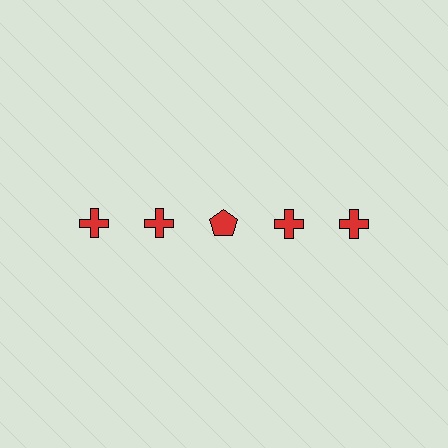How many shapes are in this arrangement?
There are 5 shapes arranged in a grid pattern.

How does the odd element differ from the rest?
It has a different shape: pentagon instead of cross.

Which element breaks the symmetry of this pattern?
The red pentagon in the top row, center column breaks the symmetry. All other shapes are red crosses.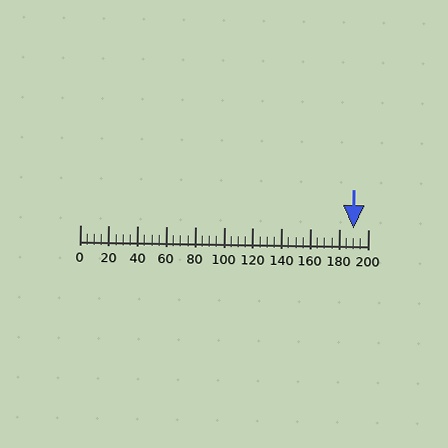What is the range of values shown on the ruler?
The ruler shows values from 0 to 200.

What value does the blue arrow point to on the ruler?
The blue arrow points to approximately 190.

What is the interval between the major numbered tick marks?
The major tick marks are spaced 20 units apart.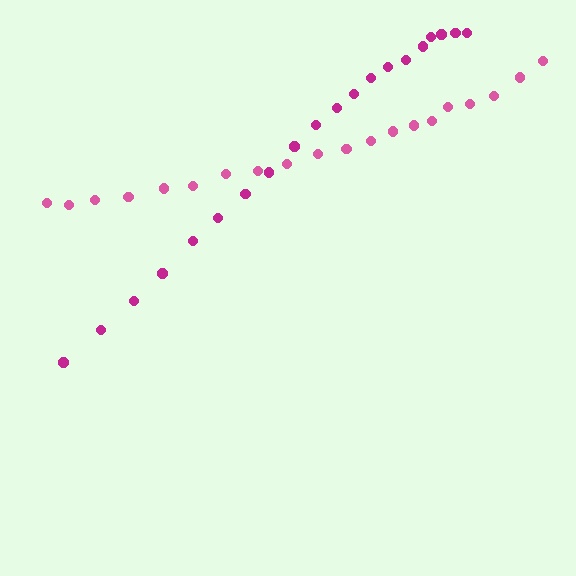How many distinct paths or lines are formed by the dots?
There are 2 distinct paths.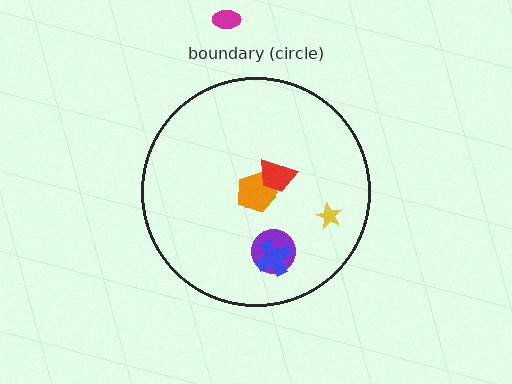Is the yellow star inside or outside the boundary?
Inside.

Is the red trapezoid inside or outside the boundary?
Inside.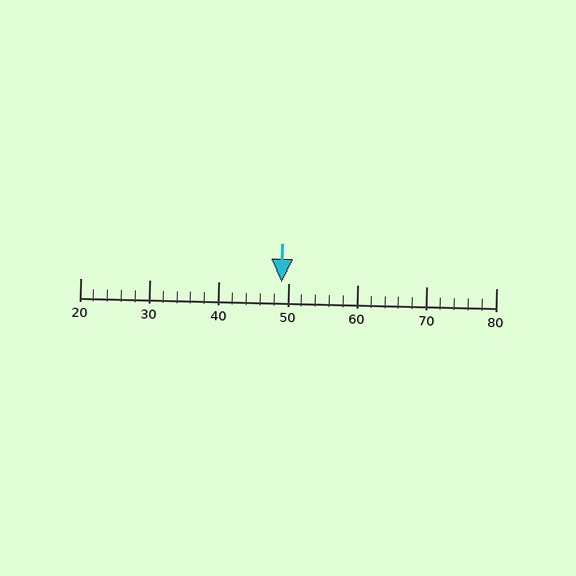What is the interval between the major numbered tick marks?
The major tick marks are spaced 10 units apart.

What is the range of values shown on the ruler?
The ruler shows values from 20 to 80.